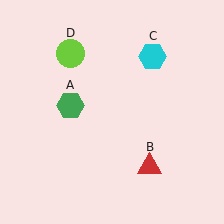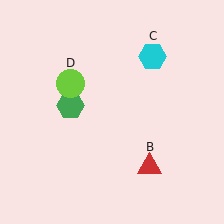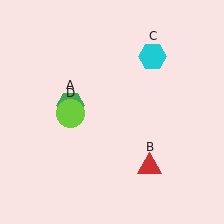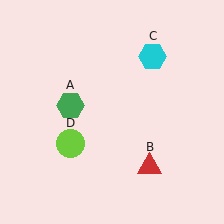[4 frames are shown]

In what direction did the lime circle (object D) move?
The lime circle (object D) moved down.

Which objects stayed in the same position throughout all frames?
Green hexagon (object A) and red triangle (object B) and cyan hexagon (object C) remained stationary.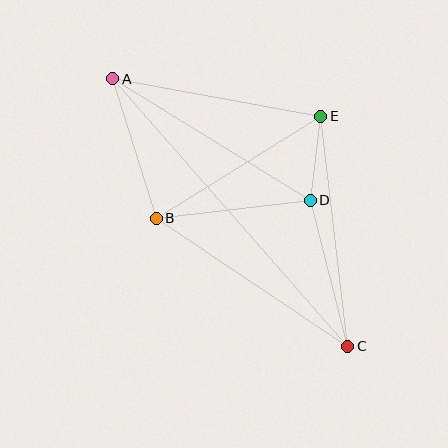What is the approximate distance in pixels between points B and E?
The distance between B and E is approximately 194 pixels.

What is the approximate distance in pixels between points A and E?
The distance between A and E is approximately 211 pixels.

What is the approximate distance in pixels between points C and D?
The distance between C and D is approximately 151 pixels.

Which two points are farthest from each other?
Points A and C are farthest from each other.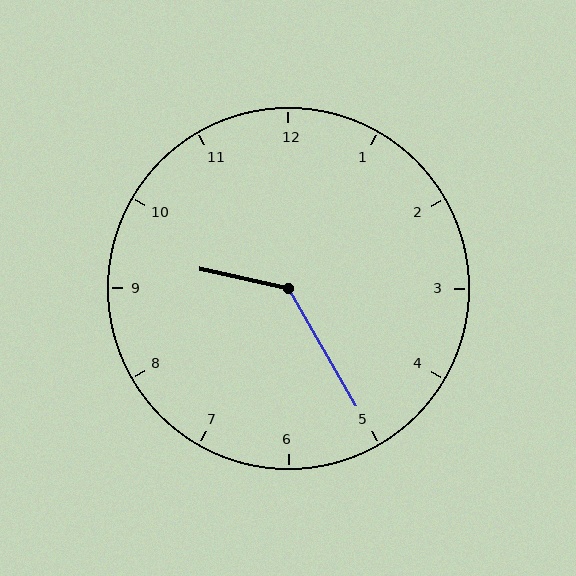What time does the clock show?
9:25.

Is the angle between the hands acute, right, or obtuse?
It is obtuse.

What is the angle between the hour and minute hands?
Approximately 132 degrees.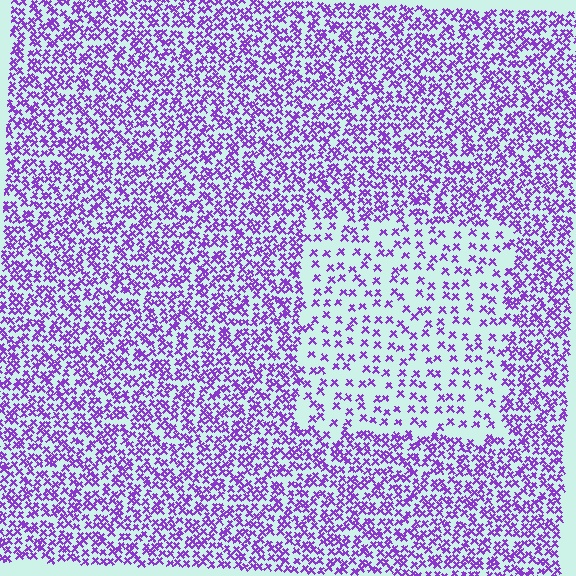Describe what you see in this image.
The image contains small purple elements arranged at two different densities. A rectangle-shaped region is visible where the elements are less densely packed than the surrounding area.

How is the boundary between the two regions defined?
The boundary is defined by a change in element density (approximately 2.3x ratio). All elements are the same color, size, and shape.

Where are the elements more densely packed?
The elements are more densely packed outside the rectangle boundary.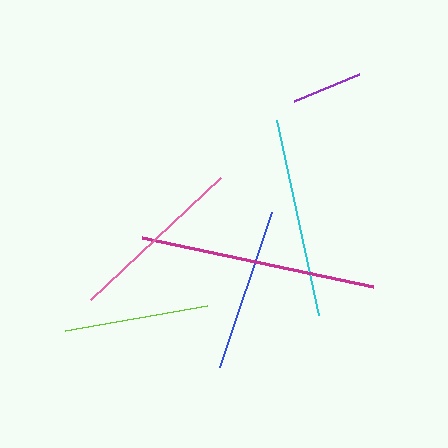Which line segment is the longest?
The magenta line is the longest at approximately 236 pixels.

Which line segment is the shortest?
The purple line is the shortest at approximately 71 pixels.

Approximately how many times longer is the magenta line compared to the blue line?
The magenta line is approximately 1.4 times the length of the blue line.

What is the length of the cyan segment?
The cyan segment is approximately 199 pixels long.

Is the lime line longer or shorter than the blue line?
The blue line is longer than the lime line.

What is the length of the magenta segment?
The magenta segment is approximately 236 pixels long.